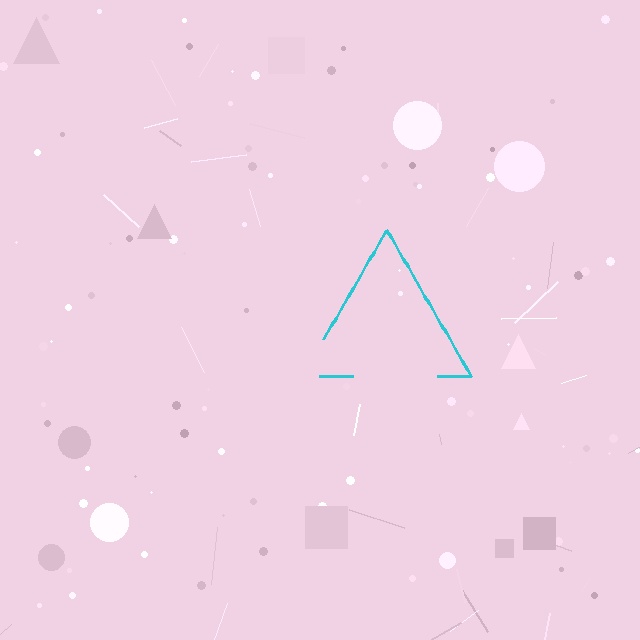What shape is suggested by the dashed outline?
The dashed outline suggests a triangle.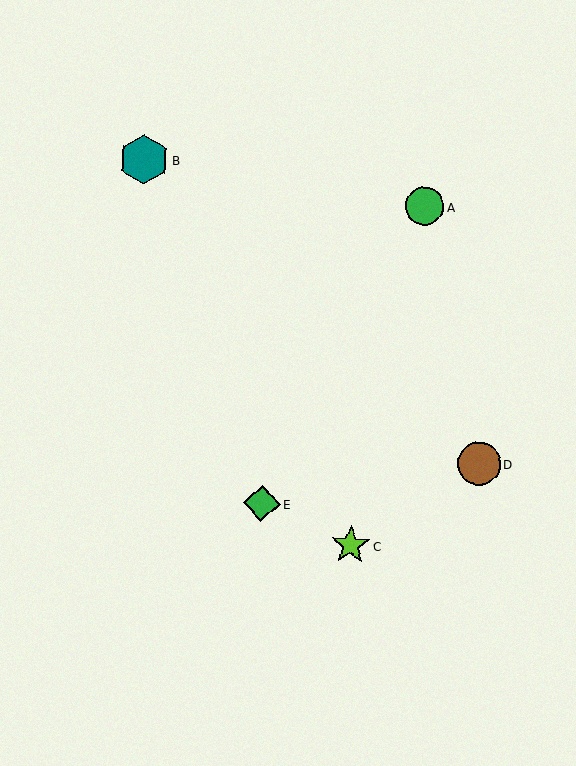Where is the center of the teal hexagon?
The center of the teal hexagon is at (144, 159).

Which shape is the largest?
The teal hexagon (labeled B) is the largest.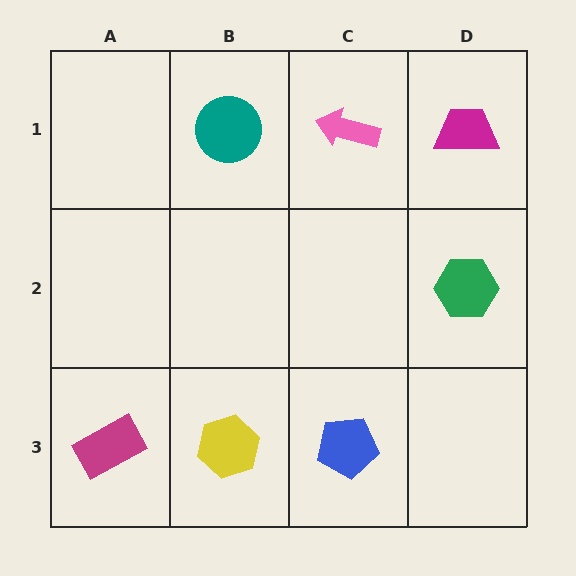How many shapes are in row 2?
1 shape.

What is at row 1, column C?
A pink arrow.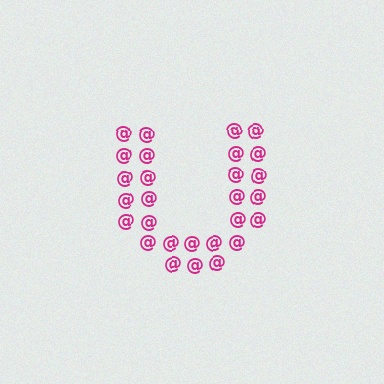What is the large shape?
The large shape is the letter U.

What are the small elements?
The small elements are at signs.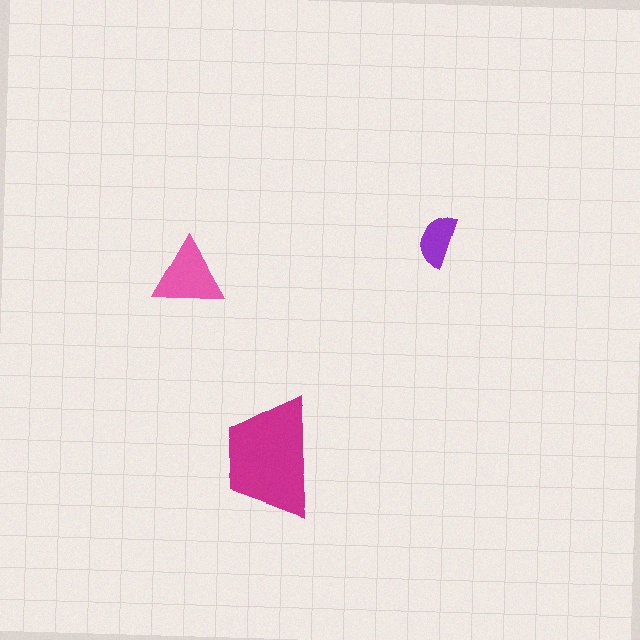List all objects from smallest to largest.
The purple semicircle, the pink triangle, the magenta trapezoid.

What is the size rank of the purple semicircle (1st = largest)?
3rd.